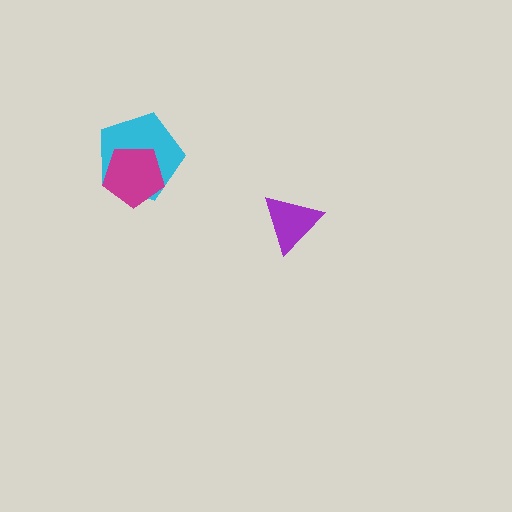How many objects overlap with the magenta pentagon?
1 object overlaps with the magenta pentagon.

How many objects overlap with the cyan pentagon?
1 object overlaps with the cyan pentagon.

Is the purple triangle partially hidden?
No, no other shape covers it.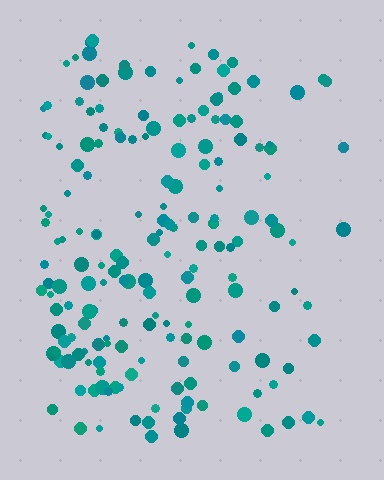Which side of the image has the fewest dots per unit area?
The right.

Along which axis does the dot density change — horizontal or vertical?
Horizontal.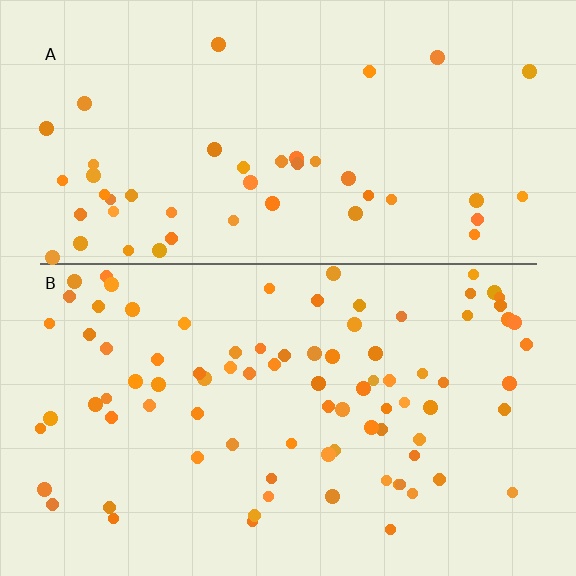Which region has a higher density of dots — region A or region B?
B (the bottom).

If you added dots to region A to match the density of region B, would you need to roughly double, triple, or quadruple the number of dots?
Approximately double.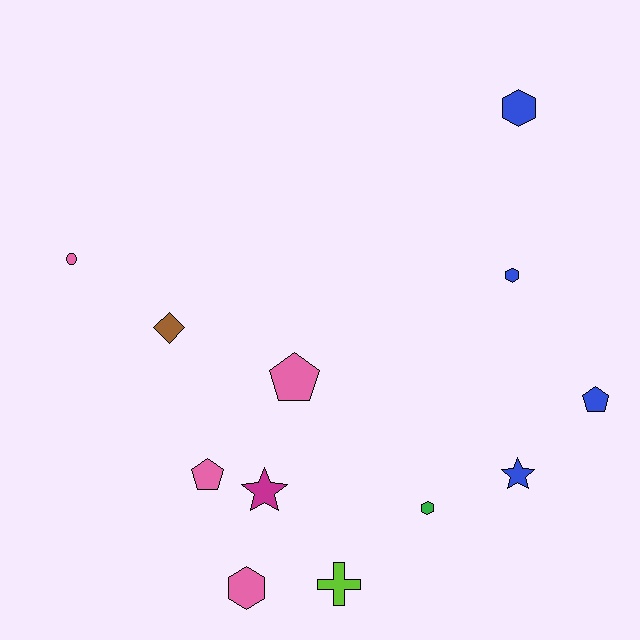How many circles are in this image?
There is 1 circle.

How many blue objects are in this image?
There are 4 blue objects.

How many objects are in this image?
There are 12 objects.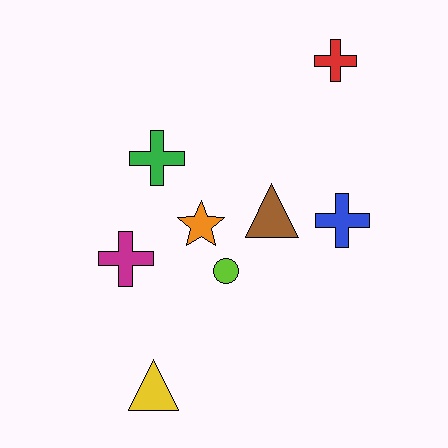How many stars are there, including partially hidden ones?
There is 1 star.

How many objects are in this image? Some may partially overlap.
There are 8 objects.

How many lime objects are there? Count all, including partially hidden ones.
There is 1 lime object.